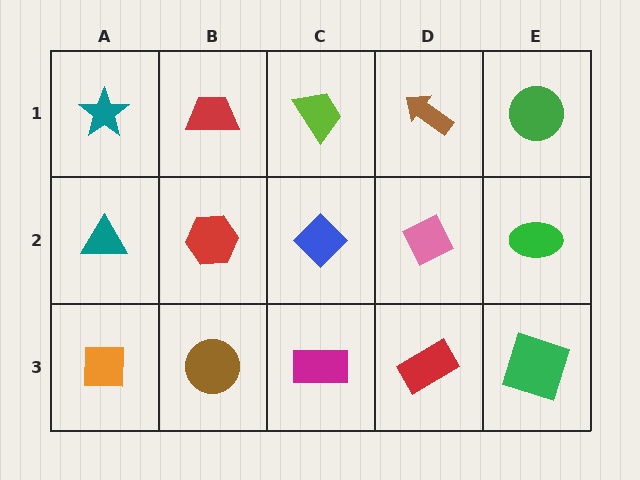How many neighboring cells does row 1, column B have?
3.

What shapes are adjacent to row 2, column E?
A green circle (row 1, column E), a green square (row 3, column E), a pink diamond (row 2, column D).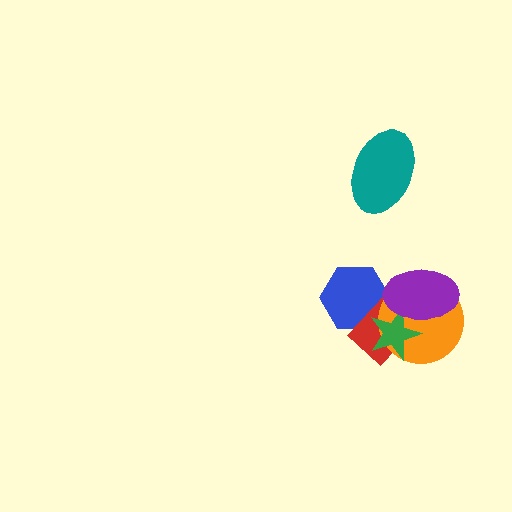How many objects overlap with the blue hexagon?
4 objects overlap with the blue hexagon.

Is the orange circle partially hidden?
Yes, it is partially covered by another shape.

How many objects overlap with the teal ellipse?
0 objects overlap with the teal ellipse.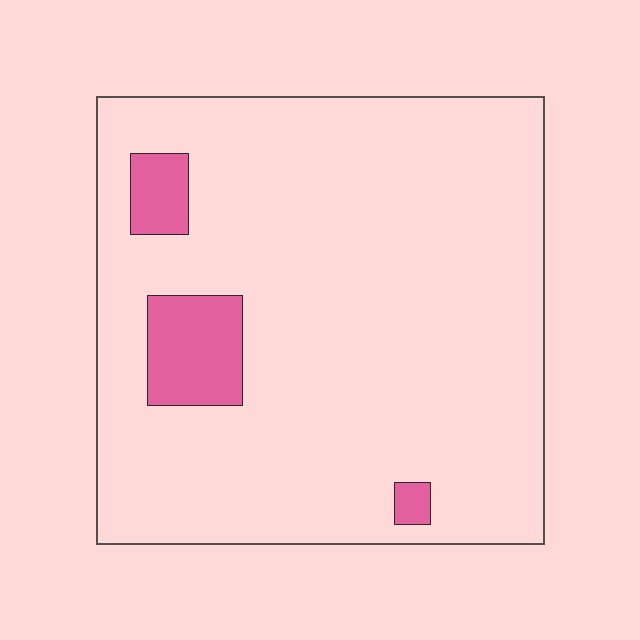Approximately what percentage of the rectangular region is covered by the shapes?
Approximately 10%.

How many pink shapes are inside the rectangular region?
3.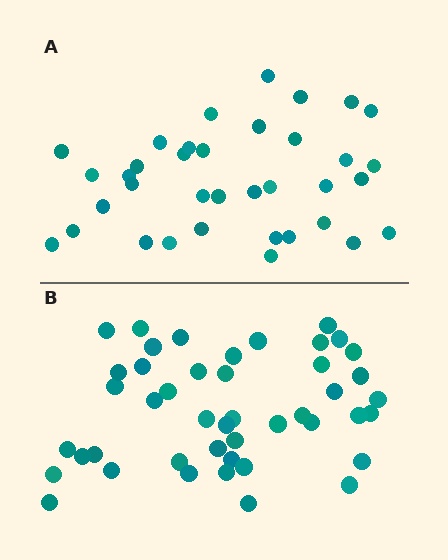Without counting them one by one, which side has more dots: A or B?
Region B (the bottom region) has more dots.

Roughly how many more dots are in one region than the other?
Region B has roughly 8 or so more dots than region A.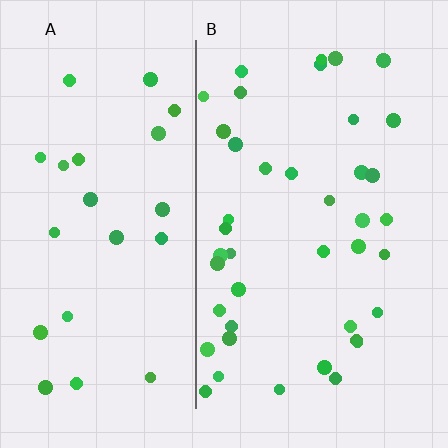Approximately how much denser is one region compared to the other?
Approximately 1.7× — region B over region A.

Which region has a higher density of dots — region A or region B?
B (the right).